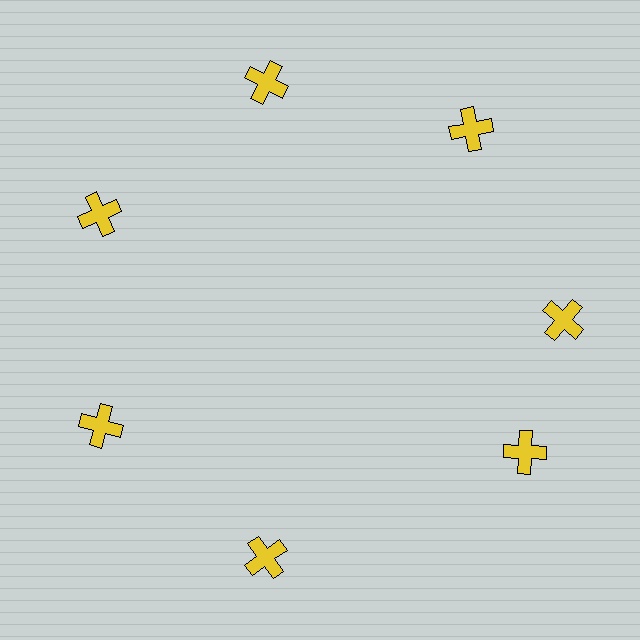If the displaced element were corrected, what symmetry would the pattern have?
It would have 7-fold rotational symmetry — the pattern would map onto itself every 51 degrees.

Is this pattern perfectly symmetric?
No. The 7 yellow crosses are arranged in a ring, but one element near the 5 o'clock position is rotated out of alignment along the ring, breaking the 7-fold rotational symmetry.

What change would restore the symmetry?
The symmetry would be restored by rotating it back into even spacing with its neighbors so that all 7 crosses sit at equal angles and equal distance from the center.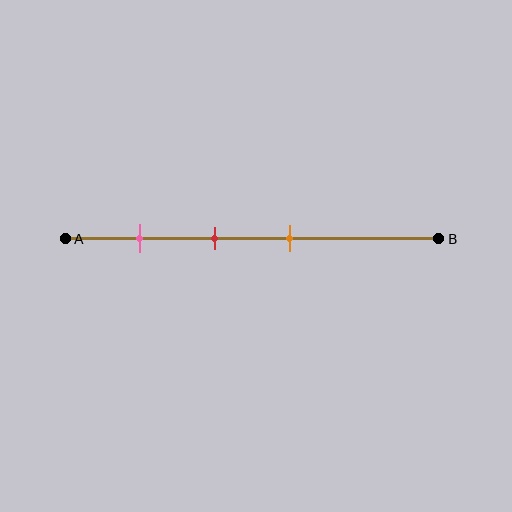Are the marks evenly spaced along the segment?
Yes, the marks are approximately evenly spaced.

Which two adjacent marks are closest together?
The red and orange marks are the closest adjacent pair.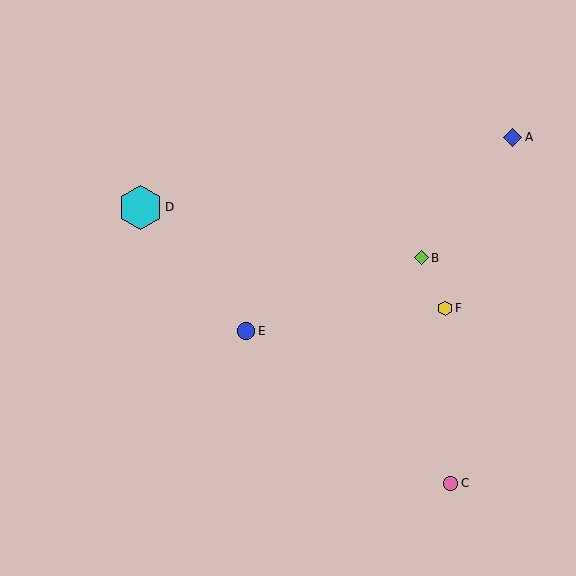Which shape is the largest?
The cyan hexagon (labeled D) is the largest.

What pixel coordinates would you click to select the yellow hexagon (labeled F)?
Click at (445, 308) to select the yellow hexagon F.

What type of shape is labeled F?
Shape F is a yellow hexagon.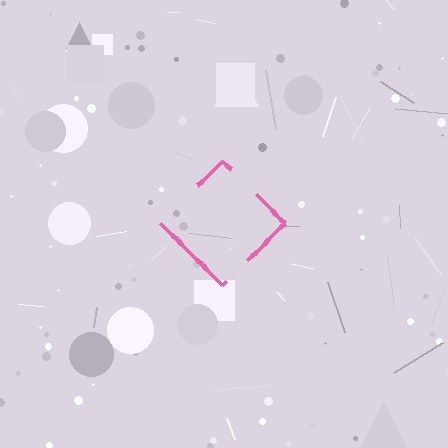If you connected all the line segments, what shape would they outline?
They would outline a diamond.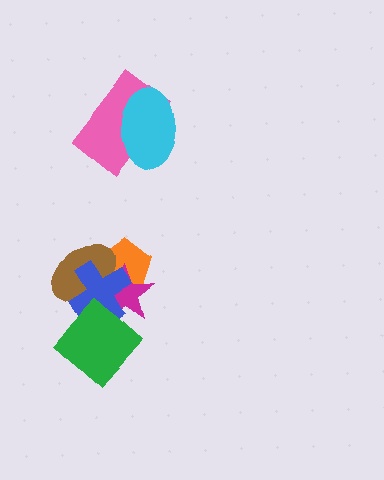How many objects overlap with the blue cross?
4 objects overlap with the blue cross.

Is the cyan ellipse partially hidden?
No, no other shape covers it.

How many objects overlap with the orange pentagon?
3 objects overlap with the orange pentagon.